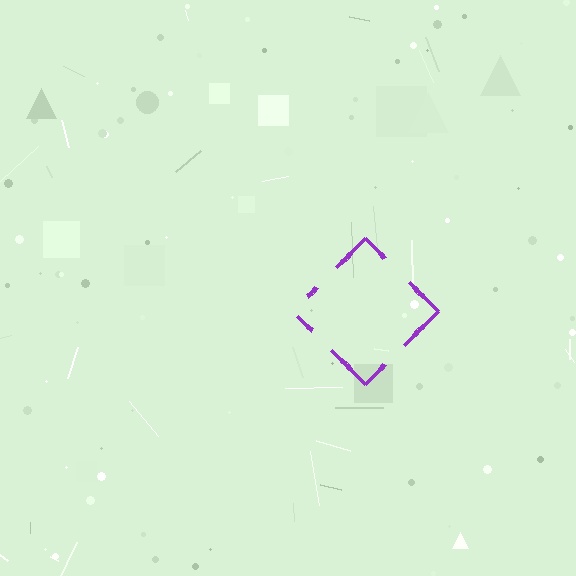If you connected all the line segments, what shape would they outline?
They would outline a diamond.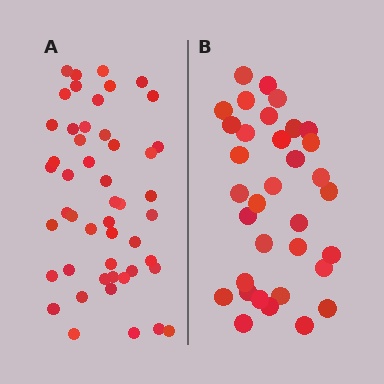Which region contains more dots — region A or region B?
Region A (the left region) has more dots.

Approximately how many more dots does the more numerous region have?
Region A has approximately 15 more dots than region B.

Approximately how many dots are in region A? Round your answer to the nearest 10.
About 50 dots. (The exact count is 49, which rounds to 50.)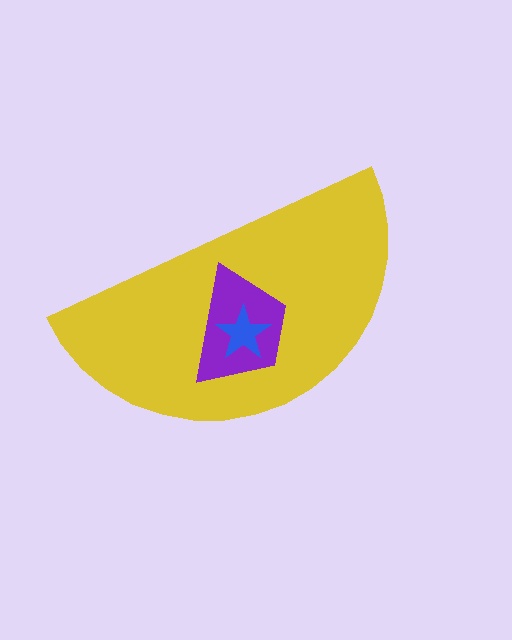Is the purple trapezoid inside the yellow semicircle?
Yes.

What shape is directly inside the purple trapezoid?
The blue star.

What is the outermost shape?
The yellow semicircle.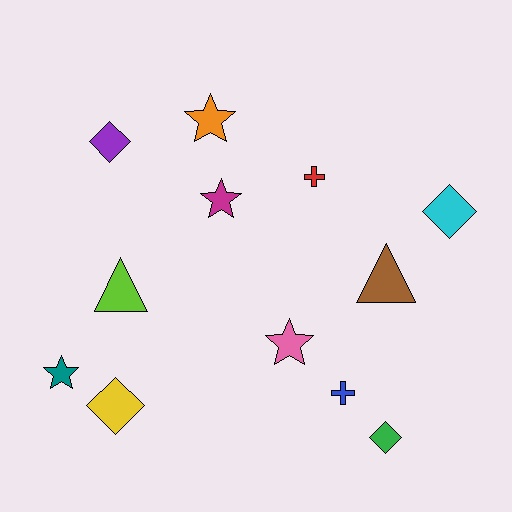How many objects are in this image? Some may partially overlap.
There are 12 objects.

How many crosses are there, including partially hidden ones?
There are 2 crosses.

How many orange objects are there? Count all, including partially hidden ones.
There is 1 orange object.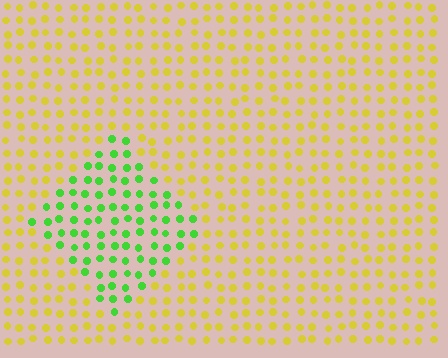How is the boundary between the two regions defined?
The boundary is defined purely by a slight shift in hue (about 60 degrees). Spacing, size, and orientation are identical on both sides.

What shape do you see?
I see a diamond.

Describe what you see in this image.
The image is filled with small yellow elements in a uniform arrangement. A diamond-shaped region is visible where the elements are tinted to a slightly different hue, forming a subtle color boundary.